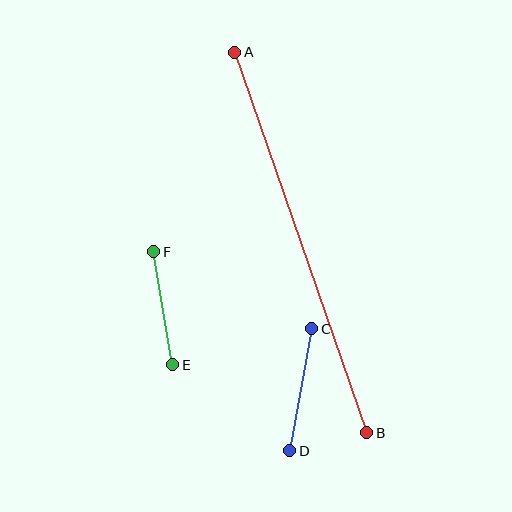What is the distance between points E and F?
The distance is approximately 114 pixels.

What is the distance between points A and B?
The distance is approximately 403 pixels.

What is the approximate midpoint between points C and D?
The midpoint is at approximately (301, 390) pixels.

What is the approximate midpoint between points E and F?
The midpoint is at approximately (163, 308) pixels.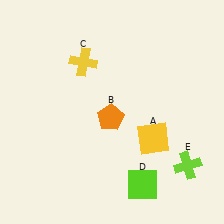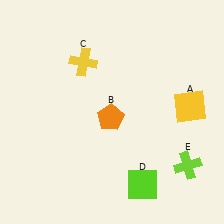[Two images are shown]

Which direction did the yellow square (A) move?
The yellow square (A) moved right.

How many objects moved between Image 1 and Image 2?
1 object moved between the two images.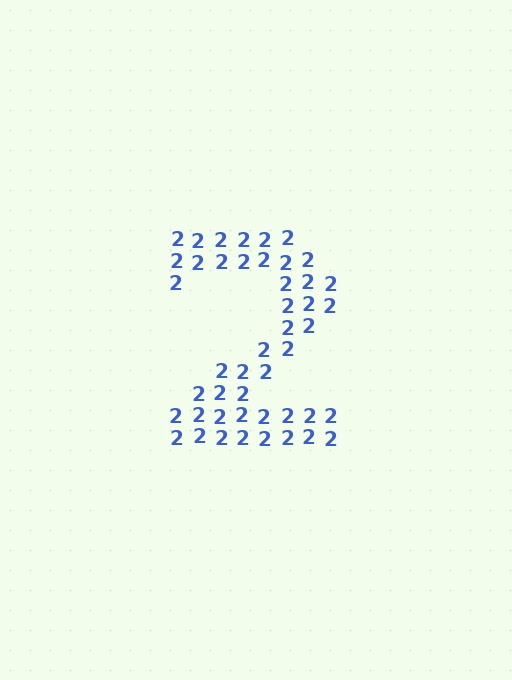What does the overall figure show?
The overall figure shows the digit 2.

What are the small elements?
The small elements are digit 2's.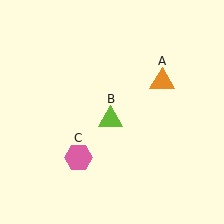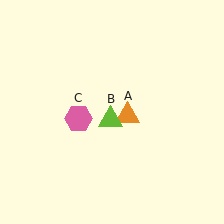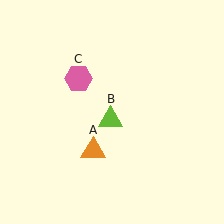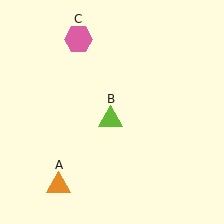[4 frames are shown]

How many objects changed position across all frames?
2 objects changed position: orange triangle (object A), pink hexagon (object C).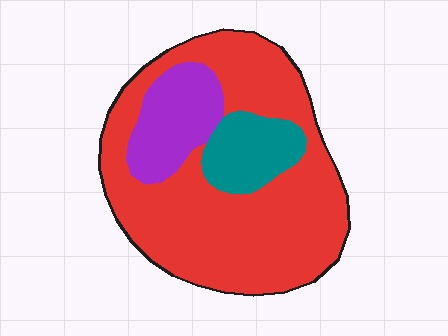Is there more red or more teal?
Red.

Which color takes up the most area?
Red, at roughly 70%.